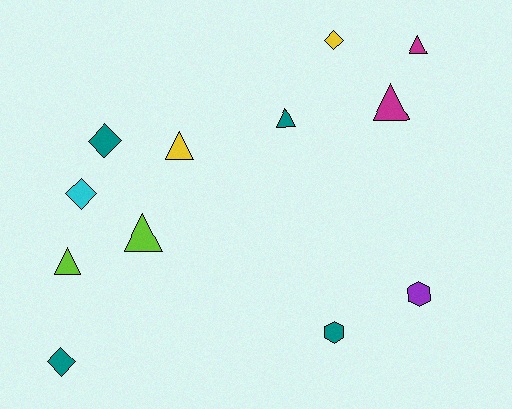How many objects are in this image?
There are 12 objects.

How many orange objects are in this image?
There are no orange objects.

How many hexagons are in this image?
There are 2 hexagons.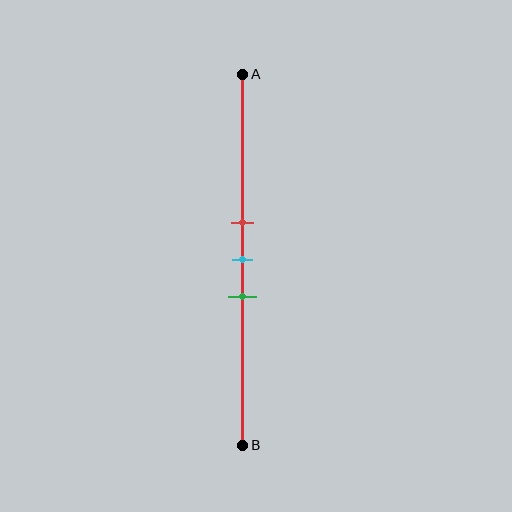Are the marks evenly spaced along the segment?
Yes, the marks are approximately evenly spaced.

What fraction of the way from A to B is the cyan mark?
The cyan mark is approximately 50% (0.5) of the way from A to B.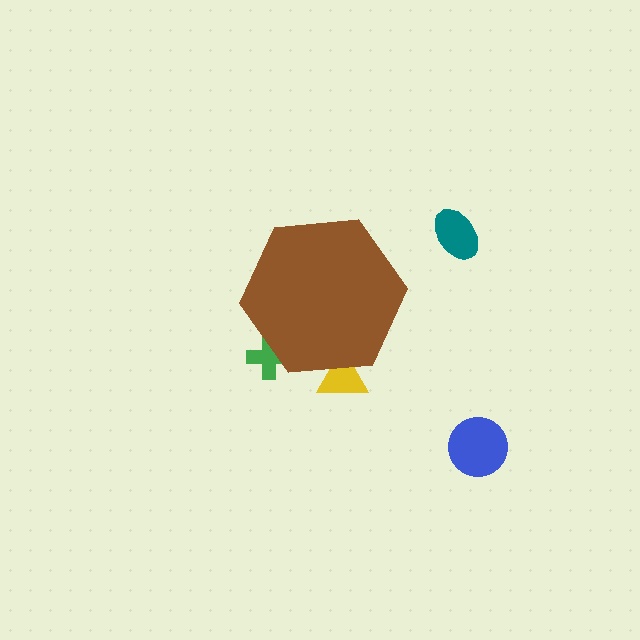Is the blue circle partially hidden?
No, the blue circle is fully visible.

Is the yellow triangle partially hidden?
Yes, the yellow triangle is partially hidden behind the brown hexagon.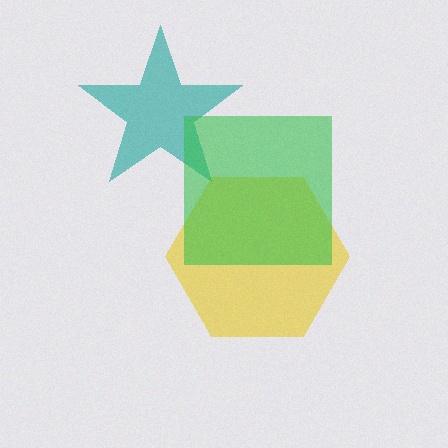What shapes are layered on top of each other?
The layered shapes are: a yellow hexagon, a teal star, a green square.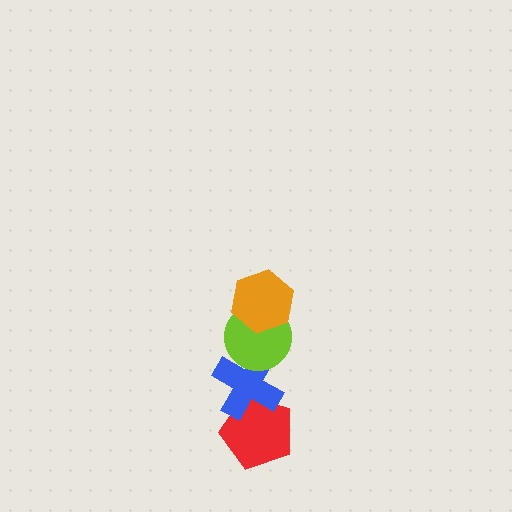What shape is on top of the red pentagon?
The blue cross is on top of the red pentagon.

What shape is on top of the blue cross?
The lime circle is on top of the blue cross.